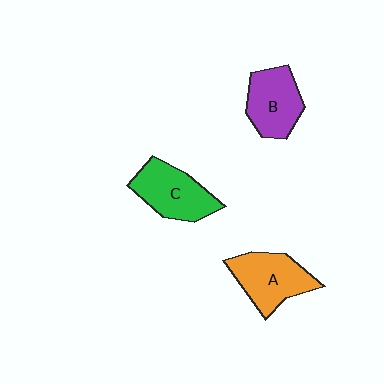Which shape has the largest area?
Shape A (orange).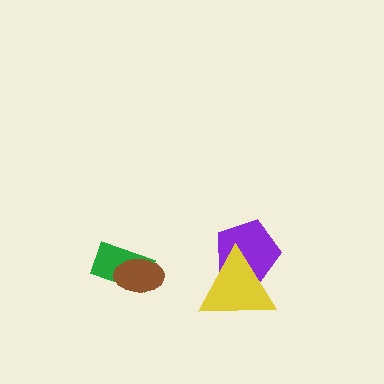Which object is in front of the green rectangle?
The brown ellipse is in front of the green rectangle.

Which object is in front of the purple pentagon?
The yellow triangle is in front of the purple pentagon.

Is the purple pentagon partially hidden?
Yes, it is partially covered by another shape.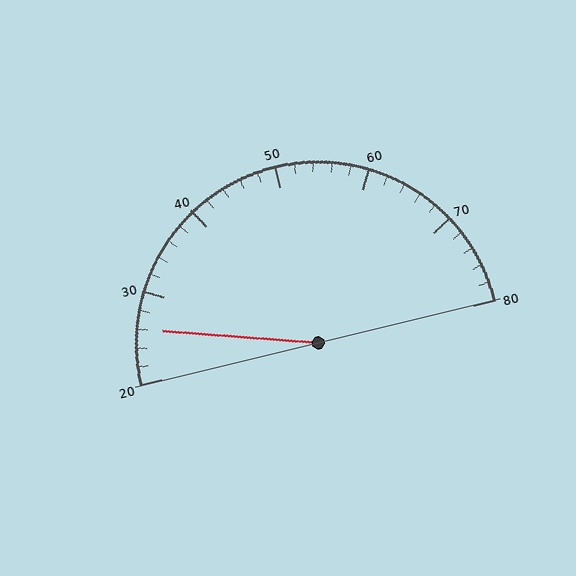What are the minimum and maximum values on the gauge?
The gauge ranges from 20 to 80.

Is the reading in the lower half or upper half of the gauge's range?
The reading is in the lower half of the range (20 to 80).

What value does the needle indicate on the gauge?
The needle indicates approximately 26.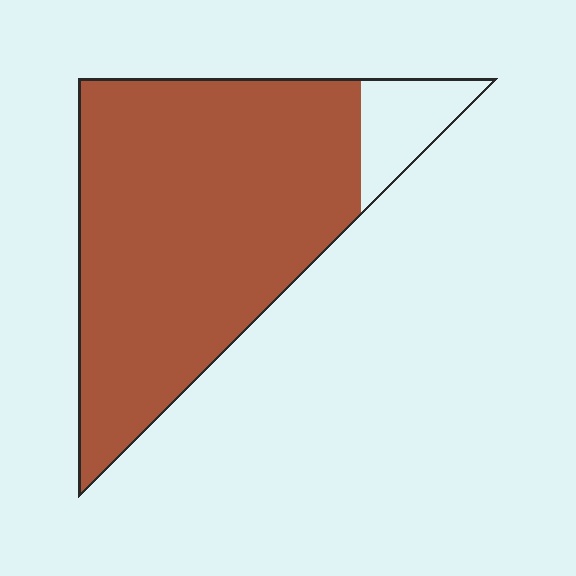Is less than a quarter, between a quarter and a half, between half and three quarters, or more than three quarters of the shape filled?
More than three quarters.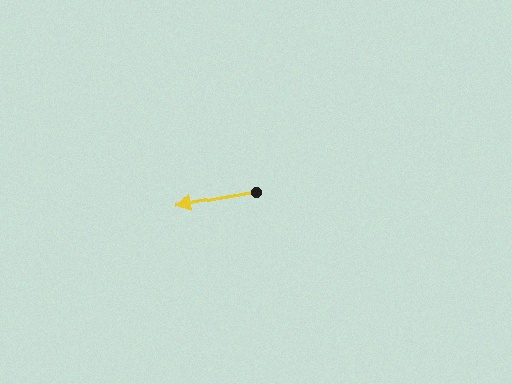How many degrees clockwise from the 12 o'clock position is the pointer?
Approximately 260 degrees.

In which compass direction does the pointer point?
West.